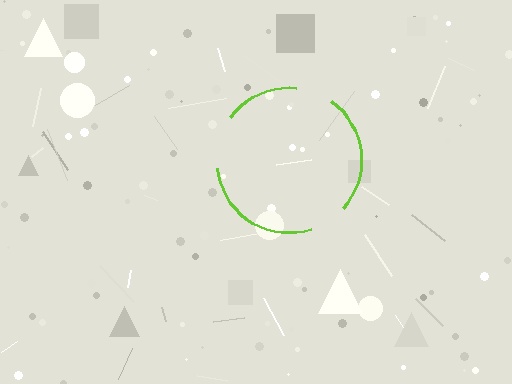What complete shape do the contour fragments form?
The contour fragments form a circle.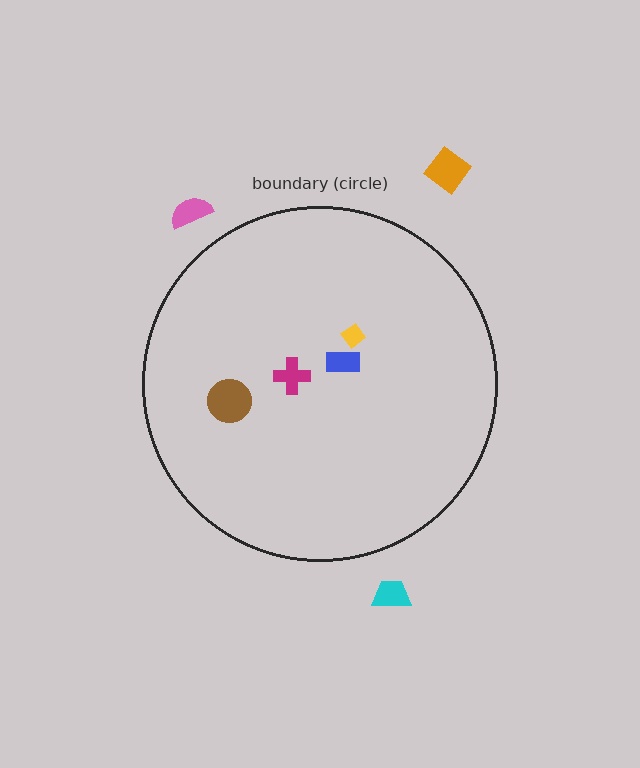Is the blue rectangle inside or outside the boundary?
Inside.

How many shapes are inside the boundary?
4 inside, 3 outside.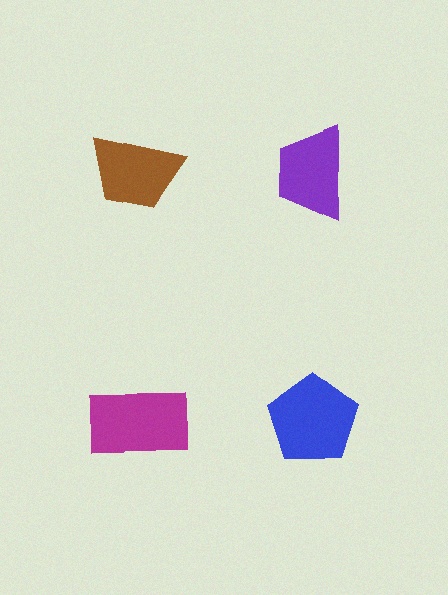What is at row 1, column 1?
A brown trapezoid.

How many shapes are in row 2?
2 shapes.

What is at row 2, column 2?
A blue pentagon.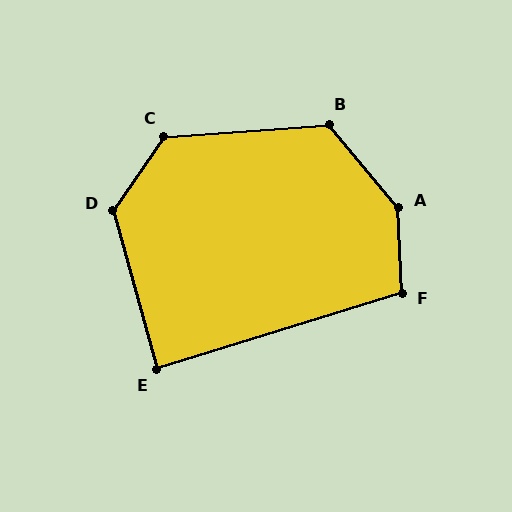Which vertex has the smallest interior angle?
E, at approximately 88 degrees.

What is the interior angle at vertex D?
Approximately 129 degrees (obtuse).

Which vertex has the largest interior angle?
A, at approximately 142 degrees.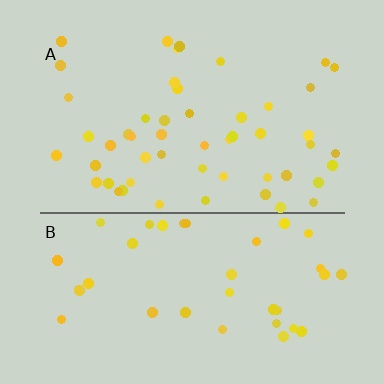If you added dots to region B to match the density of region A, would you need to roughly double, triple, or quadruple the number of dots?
Approximately double.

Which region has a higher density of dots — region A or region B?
A (the top).